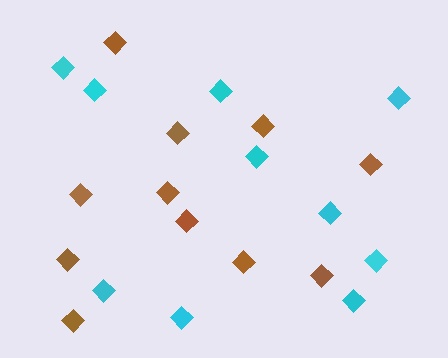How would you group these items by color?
There are 2 groups: one group of cyan diamonds (10) and one group of brown diamonds (11).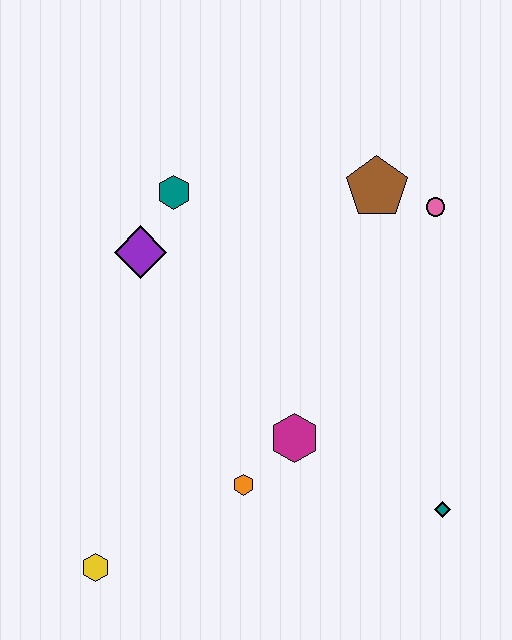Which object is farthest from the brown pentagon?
The yellow hexagon is farthest from the brown pentagon.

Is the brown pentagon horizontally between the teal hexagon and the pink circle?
Yes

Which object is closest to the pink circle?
The brown pentagon is closest to the pink circle.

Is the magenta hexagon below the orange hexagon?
No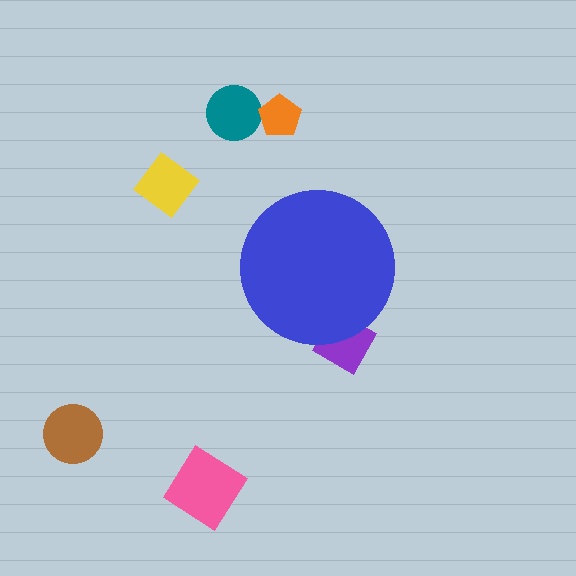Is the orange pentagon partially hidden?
No, the orange pentagon is fully visible.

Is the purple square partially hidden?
Yes, the purple square is partially hidden behind the blue circle.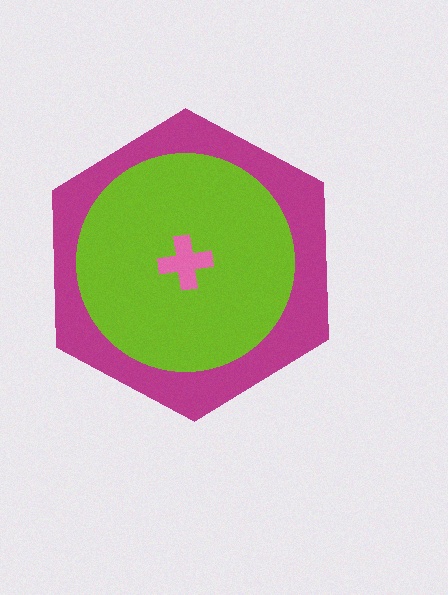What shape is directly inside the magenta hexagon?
The lime circle.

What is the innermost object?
The pink cross.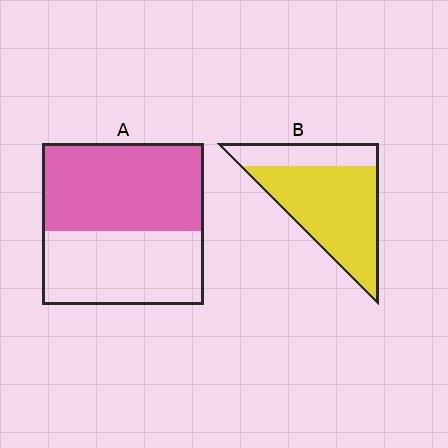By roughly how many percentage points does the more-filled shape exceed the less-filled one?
By roughly 20 percentage points (B over A).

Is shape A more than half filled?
Yes.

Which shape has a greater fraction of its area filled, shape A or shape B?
Shape B.